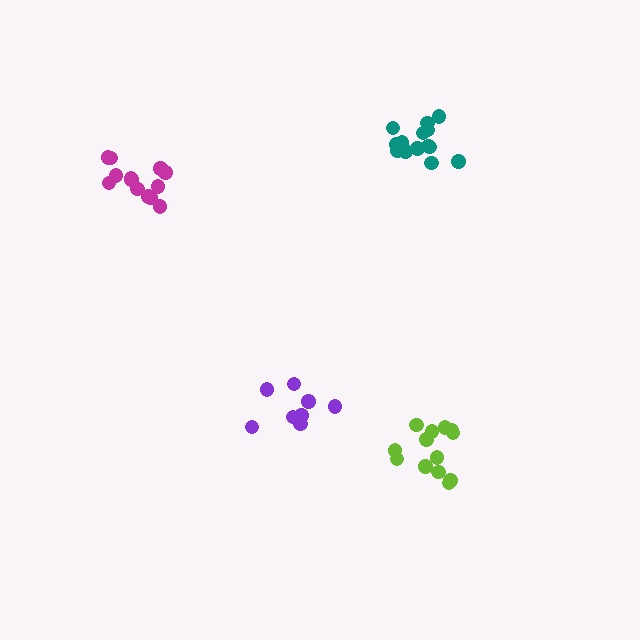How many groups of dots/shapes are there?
There are 4 groups.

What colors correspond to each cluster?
The clusters are colored: magenta, purple, lime, teal.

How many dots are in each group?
Group 1: 13 dots, Group 2: 8 dots, Group 3: 13 dots, Group 4: 14 dots (48 total).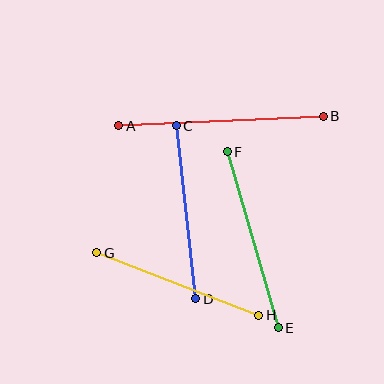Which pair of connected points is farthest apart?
Points A and B are farthest apart.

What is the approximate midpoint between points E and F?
The midpoint is at approximately (253, 240) pixels.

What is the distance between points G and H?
The distance is approximately 174 pixels.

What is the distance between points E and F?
The distance is approximately 183 pixels.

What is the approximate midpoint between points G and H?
The midpoint is at approximately (178, 284) pixels.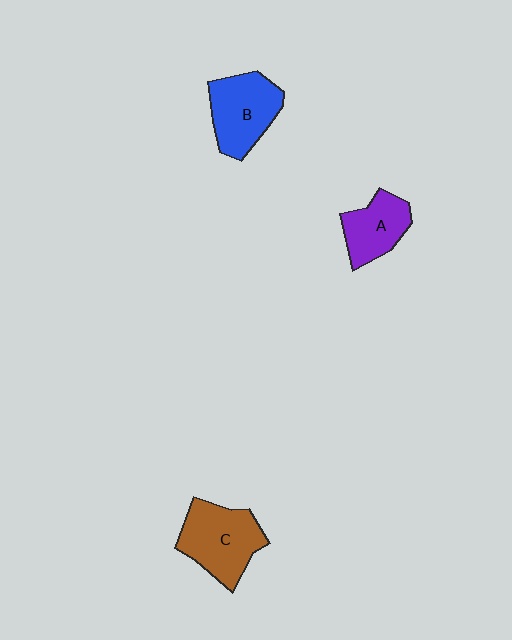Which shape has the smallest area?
Shape A (purple).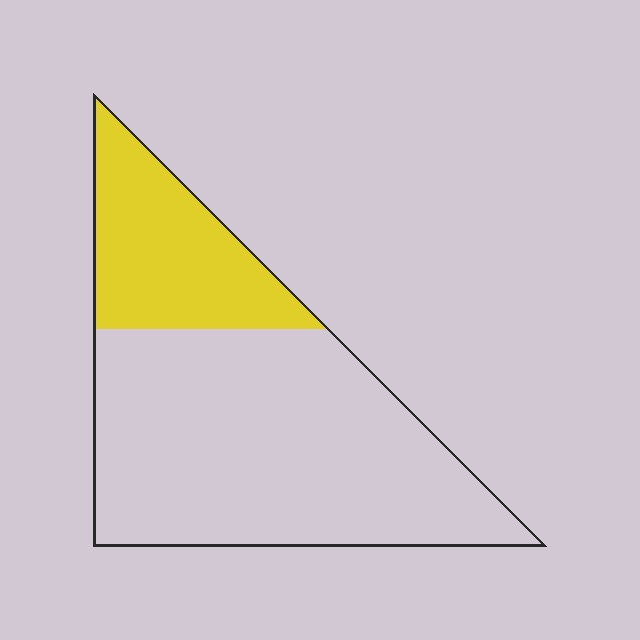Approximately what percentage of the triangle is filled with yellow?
Approximately 25%.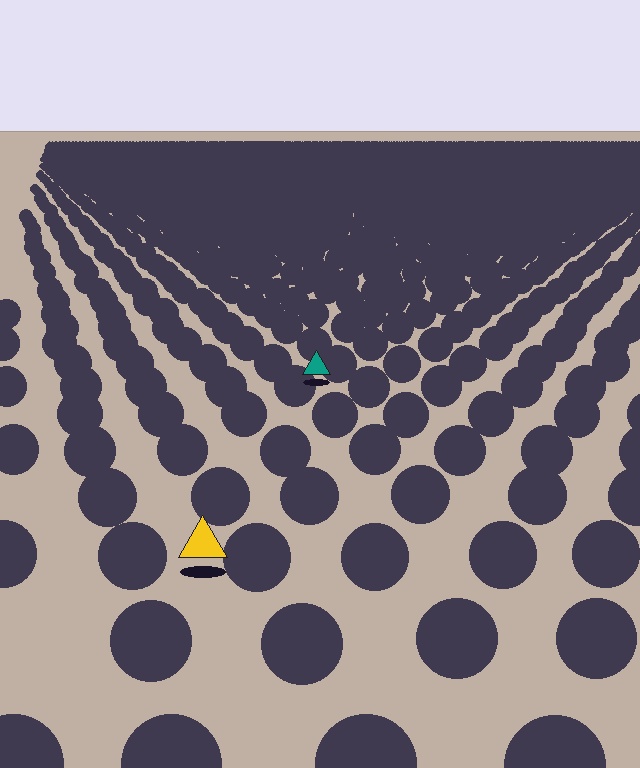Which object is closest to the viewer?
The yellow triangle is closest. The texture marks near it are larger and more spread out.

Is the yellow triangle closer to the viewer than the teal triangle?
Yes. The yellow triangle is closer — you can tell from the texture gradient: the ground texture is coarser near it.